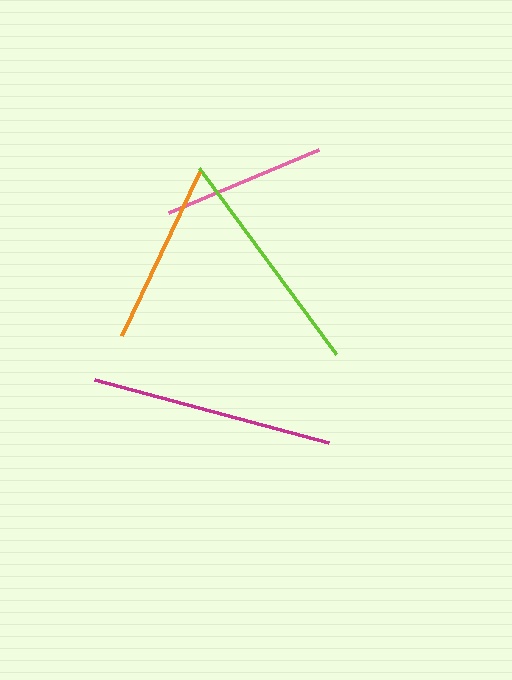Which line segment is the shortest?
The pink line is the shortest at approximately 162 pixels.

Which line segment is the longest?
The magenta line is the longest at approximately 243 pixels.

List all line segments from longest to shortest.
From longest to shortest: magenta, lime, orange, pink.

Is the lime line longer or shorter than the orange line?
The lime line is longer than the orange line.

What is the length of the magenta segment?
The magenta segment is approximately 243 pixels long.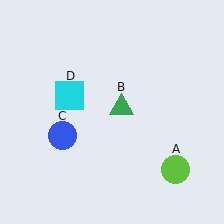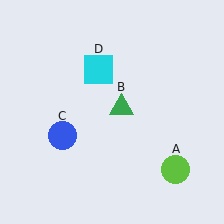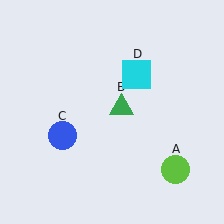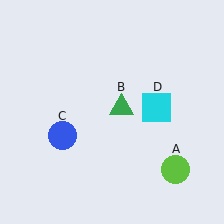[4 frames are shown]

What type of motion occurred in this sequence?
The cyan square (object D) rotated clockwise around the center of the scene.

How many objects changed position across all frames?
1 object changed position: cyan square (object D).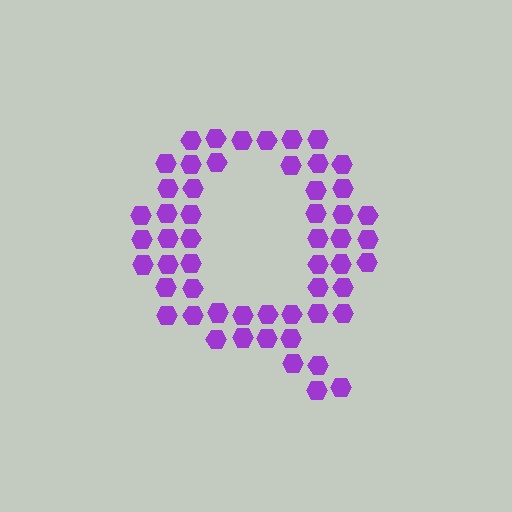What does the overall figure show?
The overall figure shows the letter Q.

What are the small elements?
The small elements are hexagons.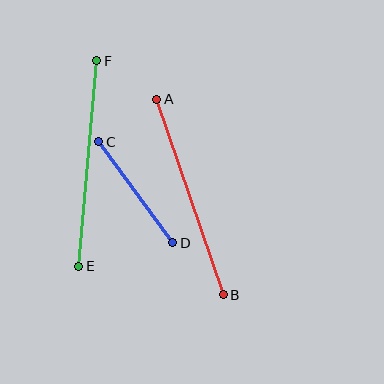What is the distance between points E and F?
The distance is approximately 206 pixels.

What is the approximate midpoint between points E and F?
The midpoint is at approximately (88, 164) pixels.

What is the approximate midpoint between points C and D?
The midpoint is at approximately (136, 192) pixels.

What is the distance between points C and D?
The distance is approximately 125 pixels.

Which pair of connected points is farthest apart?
Points A and B are farthest apart.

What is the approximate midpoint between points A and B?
The midpoint is at approximately (190, 197) pixels.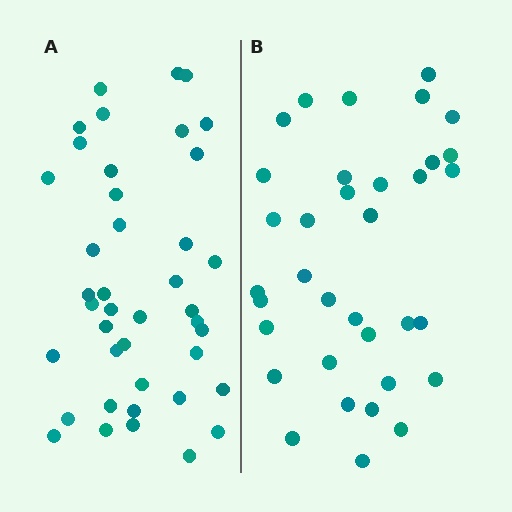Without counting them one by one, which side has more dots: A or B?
Region A (the left region) has more dots.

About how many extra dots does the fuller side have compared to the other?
Region A has about 6 more dots than region B.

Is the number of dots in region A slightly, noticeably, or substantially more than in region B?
Region A has only slightly more — the two regions are fairly close. The ratio is roughly 1.2 to 1.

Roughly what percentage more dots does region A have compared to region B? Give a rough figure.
About 15% more.